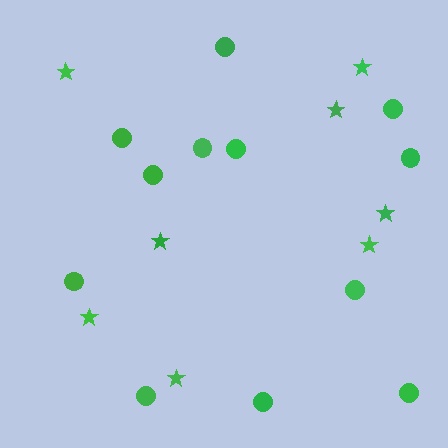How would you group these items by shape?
There are 2 groups: one group of circles (12) and one group of stars (8).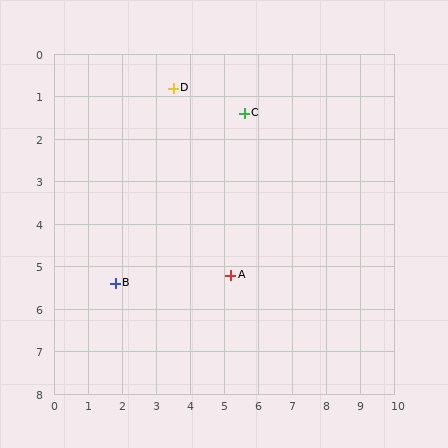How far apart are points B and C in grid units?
Points B and C are about 5.5 grid units apart.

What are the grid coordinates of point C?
Point C is at approximately (5.6, 1.4).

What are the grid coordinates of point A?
Point A is at approximately (5.2, 5.2).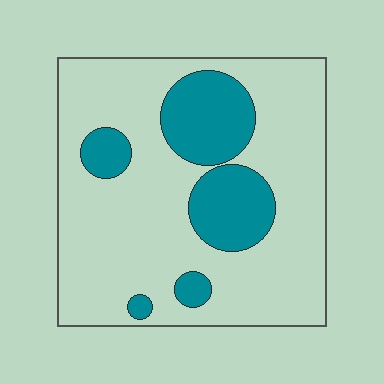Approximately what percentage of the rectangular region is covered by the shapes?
Approximately 25%.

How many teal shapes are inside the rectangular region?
5.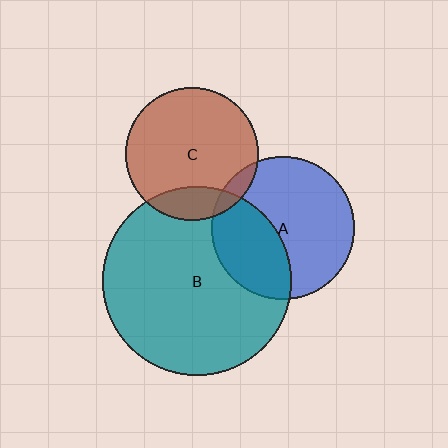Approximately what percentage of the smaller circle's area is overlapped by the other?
Approximately 10%.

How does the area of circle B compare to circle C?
Approximately 2.0 times.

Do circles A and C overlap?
Yes.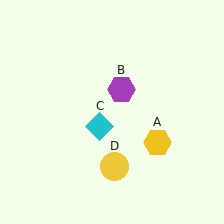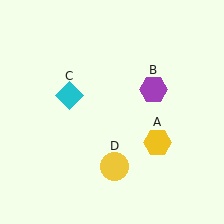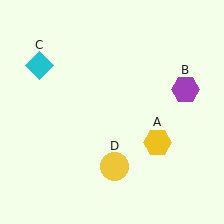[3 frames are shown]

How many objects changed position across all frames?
2 objects changed position: purple hexagon (object B), cyan diamond (object C).